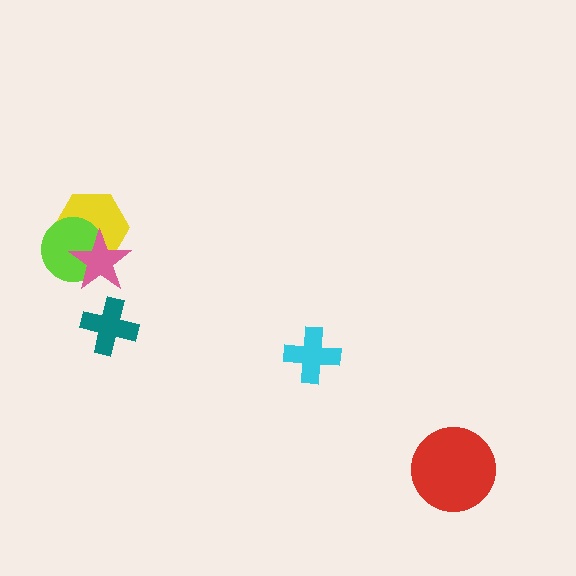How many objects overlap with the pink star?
2 objects overlap with the pink star.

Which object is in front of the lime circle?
The pink star is in front of the lime circle.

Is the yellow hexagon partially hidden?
Yes, it is partially covered by another shape.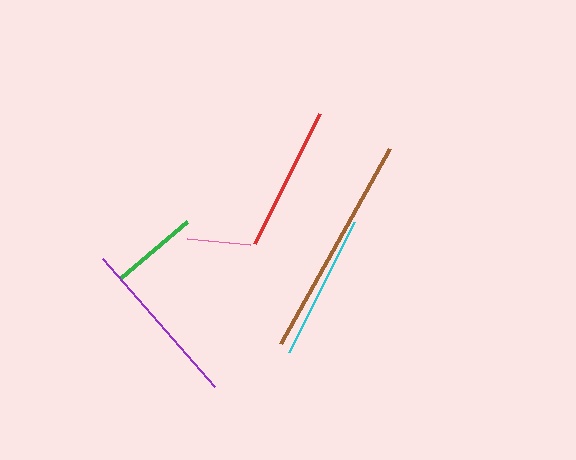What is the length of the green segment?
The green segment is approximately 86 pixels long.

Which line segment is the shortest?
The pink line is the shortest at approximately 63 pixels.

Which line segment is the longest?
The brown line is the longest at approximately 223 pixels.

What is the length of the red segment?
The red segment is approximately 145 pixels long.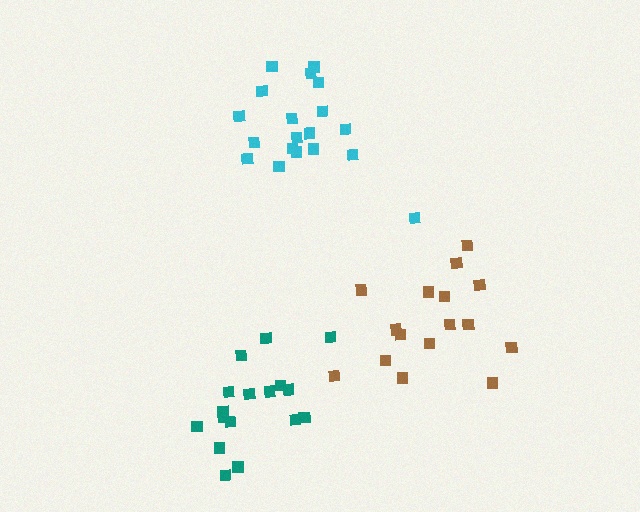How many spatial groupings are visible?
There are 3 spatial groupings.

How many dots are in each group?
Group 1: 16 dots, Group 2: 17 dots, Group 3: 19 dots (52 total).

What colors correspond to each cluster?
The clusters are colored: brown, teal, cyan.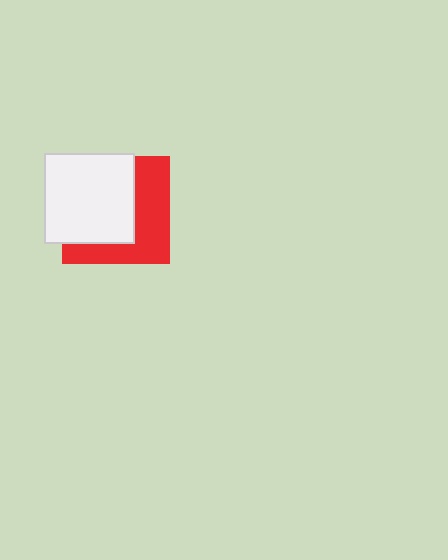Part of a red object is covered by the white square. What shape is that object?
It is a square.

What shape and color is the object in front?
The object in front is a white square.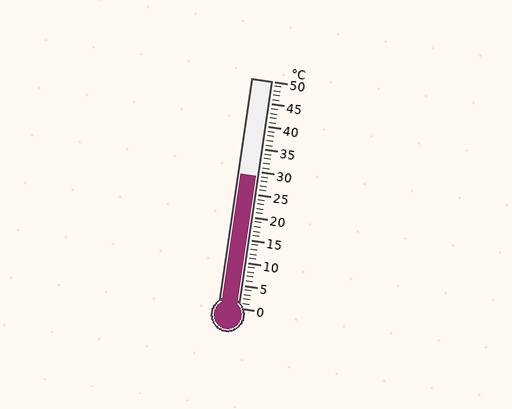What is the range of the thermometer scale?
The thermometer scale ranges from 0°C to 50°C.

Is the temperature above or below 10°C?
The temperature is above 10°C.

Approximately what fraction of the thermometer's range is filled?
The thermometer is filled to approximately 60% of its range.